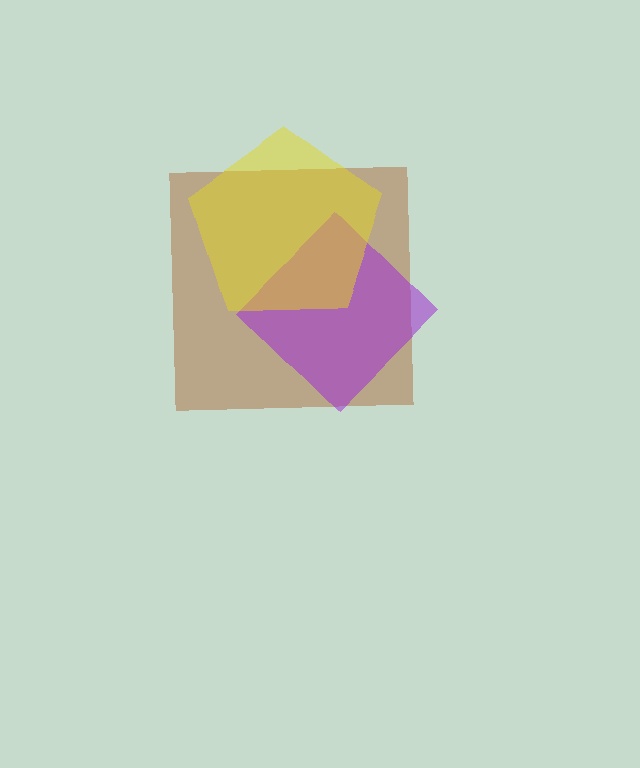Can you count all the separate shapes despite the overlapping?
Yes, there are 3 separate shapes.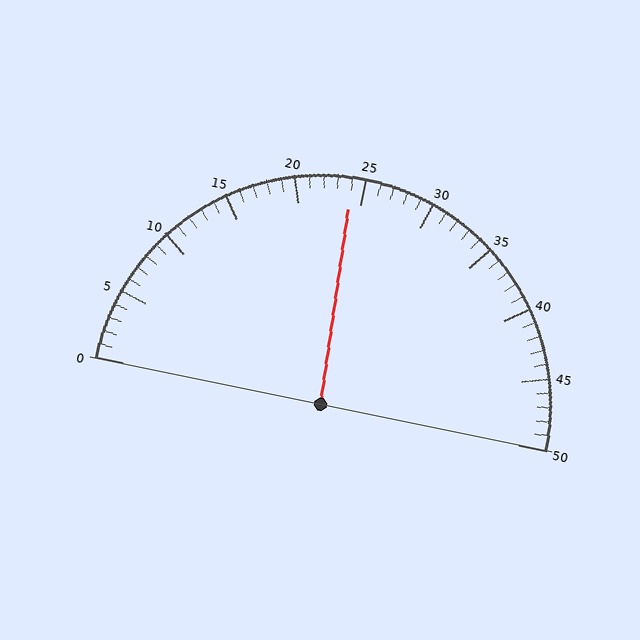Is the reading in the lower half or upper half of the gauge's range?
The reading is in the lower half of the range (0 to 50).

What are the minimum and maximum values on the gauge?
The gauge ranges from 0 to 50.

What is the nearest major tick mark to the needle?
The nearest major tick mark is 25.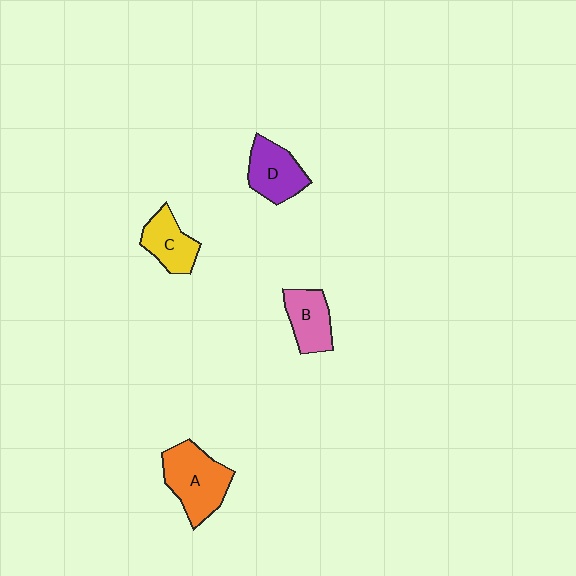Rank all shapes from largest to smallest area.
From largest to smallest: A (orange), D (purple), B (pink), C (yellow).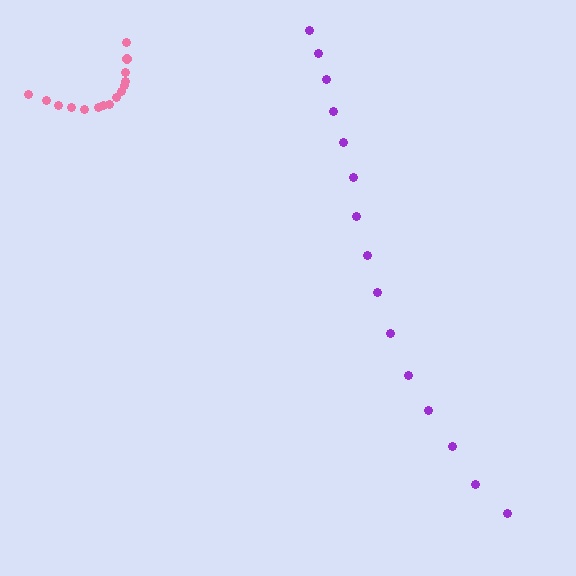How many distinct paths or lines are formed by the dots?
There are 2 distinct paths.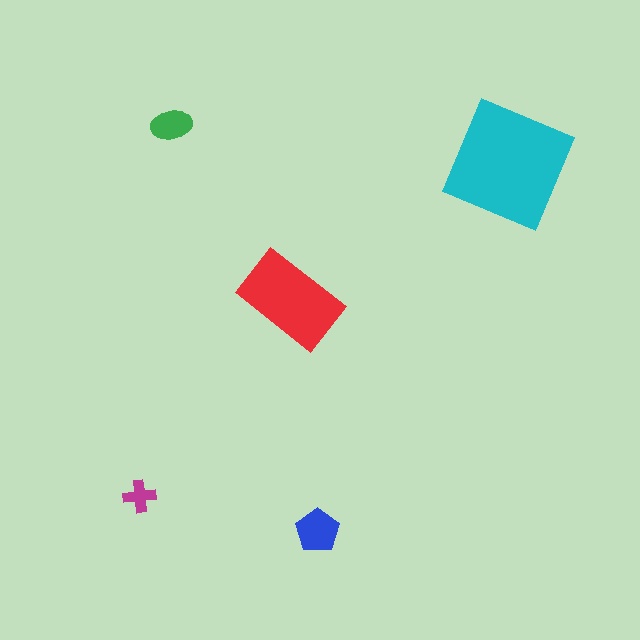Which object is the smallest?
The magenta cross.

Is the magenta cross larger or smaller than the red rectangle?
Smaller.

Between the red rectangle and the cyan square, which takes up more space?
The cyan square.